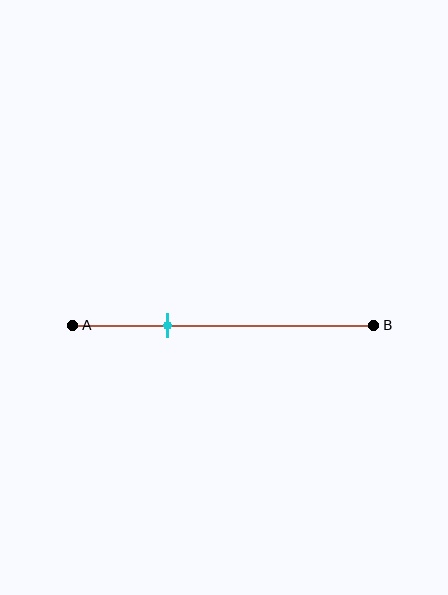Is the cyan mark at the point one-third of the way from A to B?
Yes, the mark is approximately at the one-third point.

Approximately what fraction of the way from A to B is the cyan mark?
The cyan mark is approximately 30% of the way from A to B.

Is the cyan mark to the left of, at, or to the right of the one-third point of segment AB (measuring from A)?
The cyan mark is approximately at the one-third point of segment AB.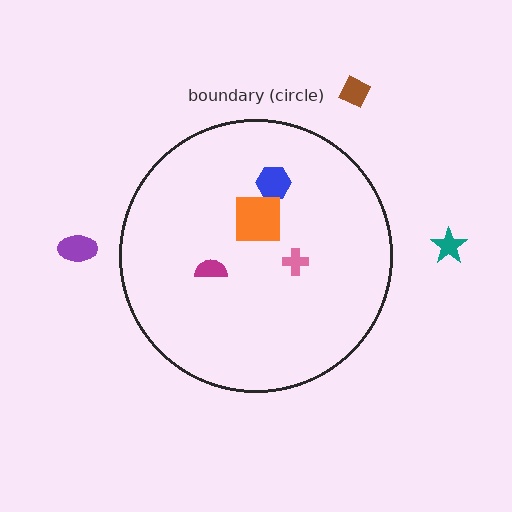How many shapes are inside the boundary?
4 inside, 3 outside.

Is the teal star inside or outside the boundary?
Outside.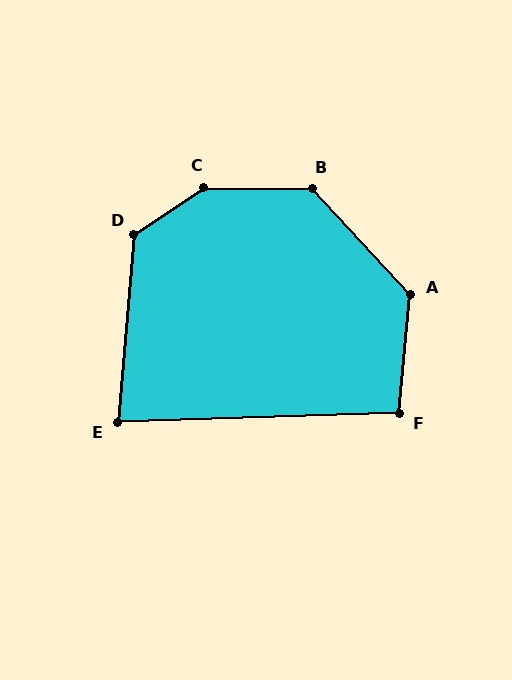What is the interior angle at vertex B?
Approximately 134 degrees (obtuse).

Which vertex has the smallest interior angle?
E, at approximately 83 degrees.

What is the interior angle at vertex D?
Approximately 129 degrees (obtuse).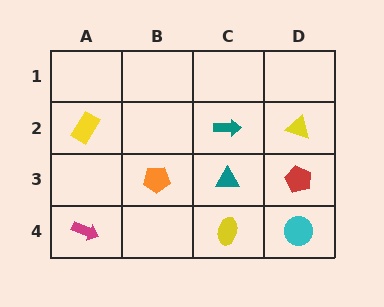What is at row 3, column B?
An orange pentagon.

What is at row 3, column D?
A red pentagon.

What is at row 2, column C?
A teal arrow.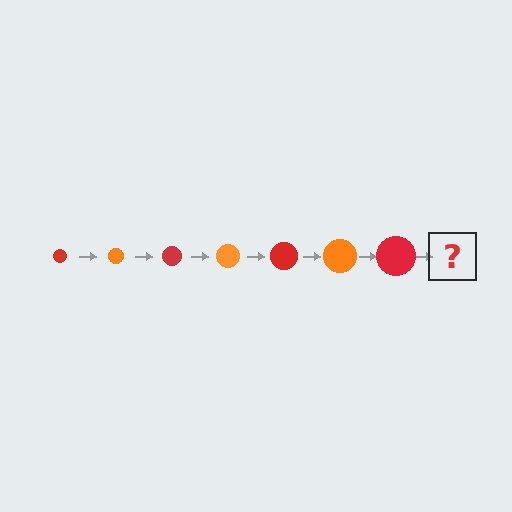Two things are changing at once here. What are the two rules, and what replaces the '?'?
The two rules are that the circle grows larger each step and the color cycles through red and orange. The '?' should be an orange circle, larger than the previous one.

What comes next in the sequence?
The next element should be an orange circle, larger than the previous one.